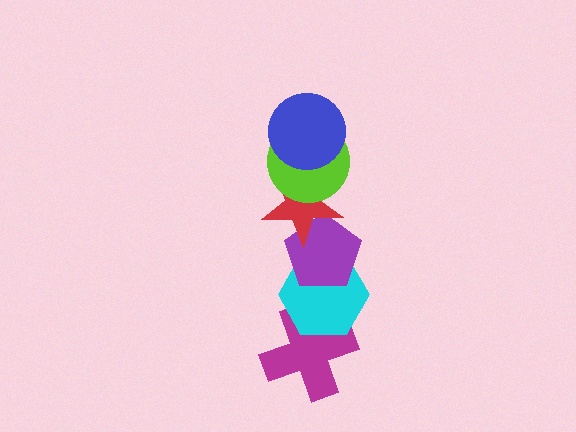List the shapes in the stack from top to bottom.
From top to bottom: the blue circle, the lime circle, the red star, the purple pentagon, the cyan hexagon, the magenta cross.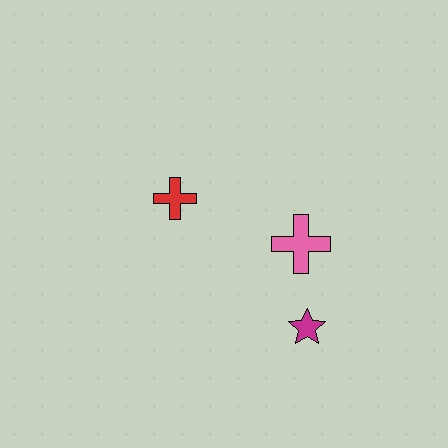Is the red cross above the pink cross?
Yes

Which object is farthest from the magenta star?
The red cross is farthest from the magenta star.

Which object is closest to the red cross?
The pink cross is closest to the red cross.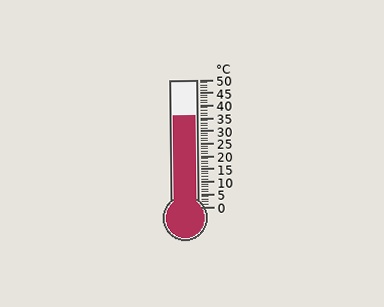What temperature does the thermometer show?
The thermometer shows approximately 36°C.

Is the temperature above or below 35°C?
The temperature is above 35°C.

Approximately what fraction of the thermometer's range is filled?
The thermometer is filled to approximately 70% of its range.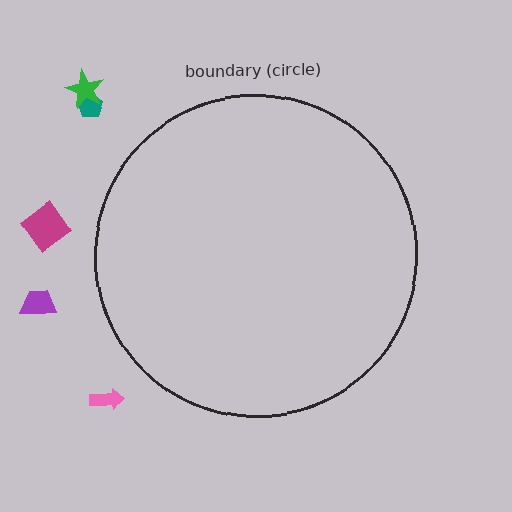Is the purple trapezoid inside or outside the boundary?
Outside.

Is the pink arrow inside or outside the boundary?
Outside.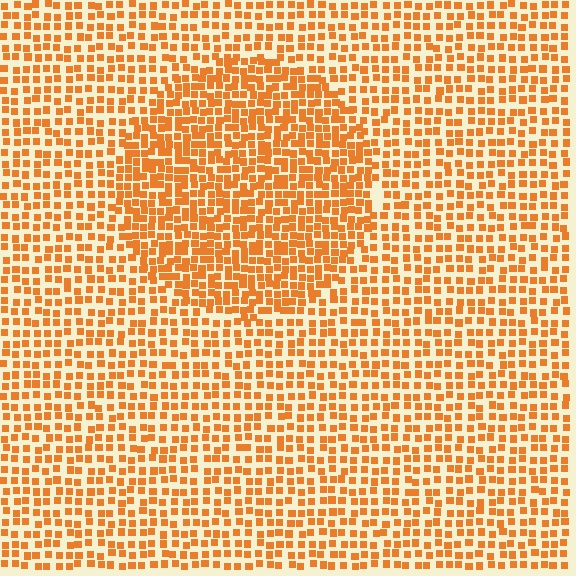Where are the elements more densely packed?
The elements are more densely packed inside the circle boundary.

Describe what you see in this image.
The image contains small orange elements arranged at two different densities. A circle-shaped region is visible where the elements are more densely packed than the surrounding area.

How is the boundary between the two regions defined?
The boundary is defined by a change in element density (approximately 1.6x ratio). All elements are the same color, size, and shape.